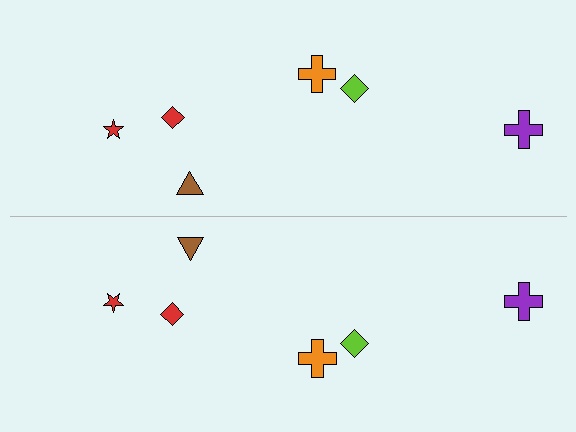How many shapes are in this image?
There are 12 shapes in this image.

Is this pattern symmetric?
Yes, this pattern has bilateral (reflection) symmetry.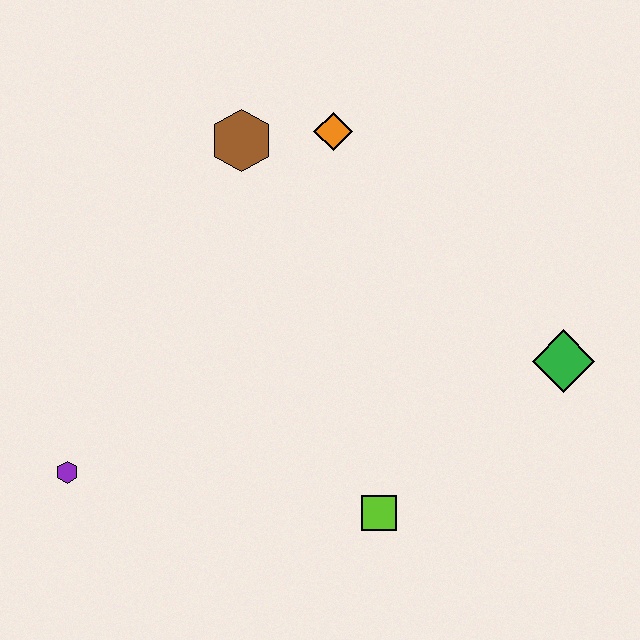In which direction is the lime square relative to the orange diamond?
The lime square is below the orange diamond.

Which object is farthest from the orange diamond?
The purple hexagon is farthest from the orange diamond.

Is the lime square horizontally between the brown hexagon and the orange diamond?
No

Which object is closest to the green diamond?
The lime square is closest to the green diamond.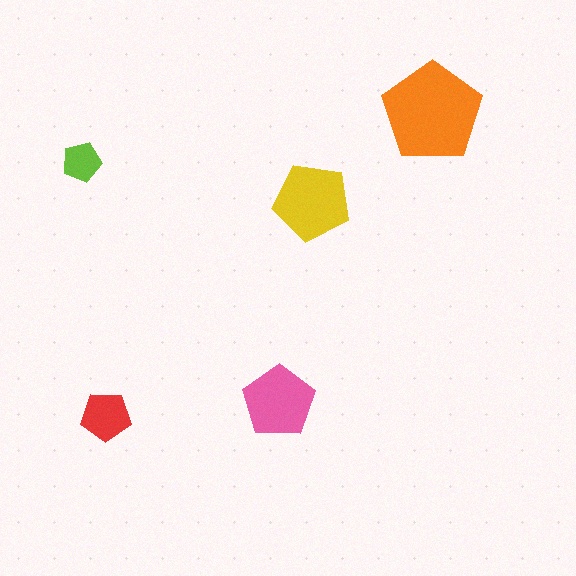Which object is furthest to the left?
The lime pentagon is leftmost.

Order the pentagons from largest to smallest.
the orange one, the yellow one, the pink one, the red one, the lime one.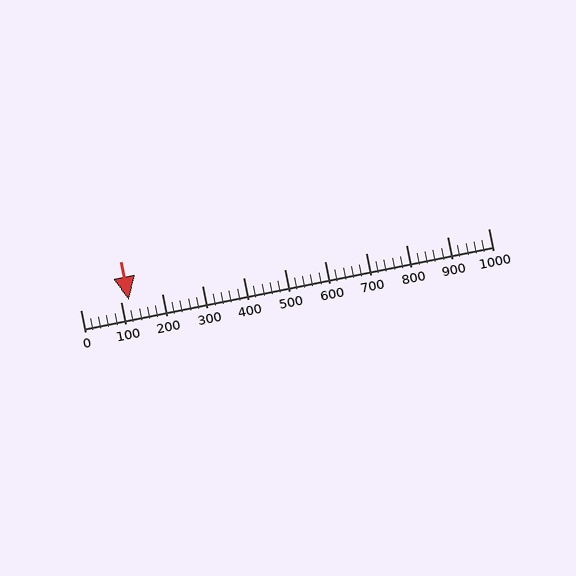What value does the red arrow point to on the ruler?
The red arrow points to approximately 118.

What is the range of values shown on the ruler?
The ruler shows values from 0 to 1000.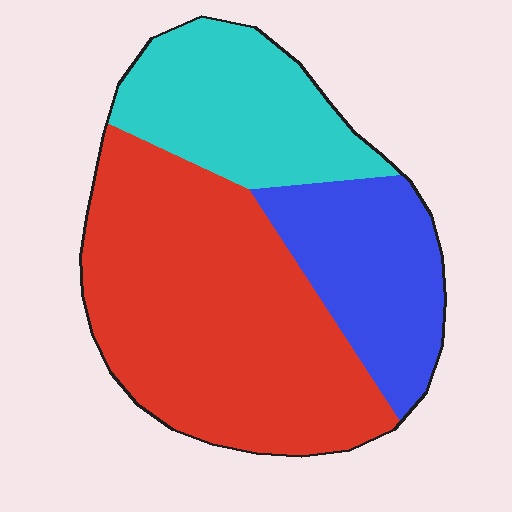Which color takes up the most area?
Red, at roughly 55%.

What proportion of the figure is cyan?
Cyan covers 25% of the figure.